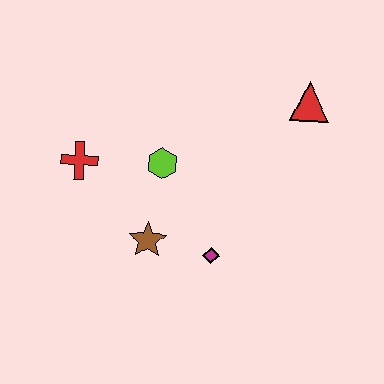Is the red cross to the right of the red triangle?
No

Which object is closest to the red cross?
The lime hexagon is closest to the red cross.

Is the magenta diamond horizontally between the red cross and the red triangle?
Yes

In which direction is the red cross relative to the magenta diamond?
The red cross is to the left of the magenta diamond.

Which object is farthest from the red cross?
The red triangle is farthest from the red cross.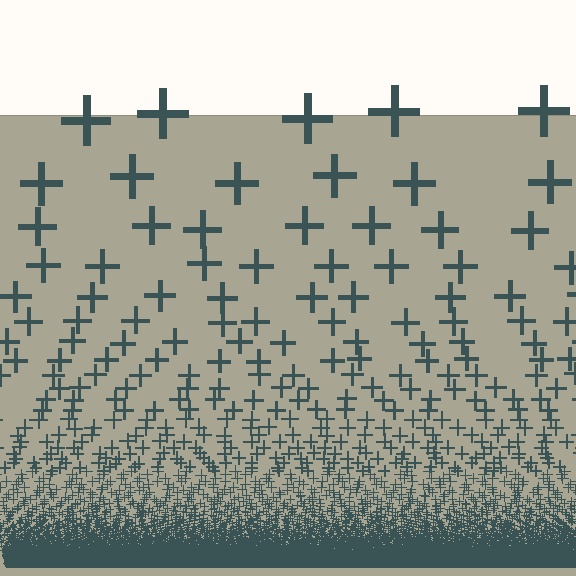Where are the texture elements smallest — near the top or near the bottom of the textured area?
Near the bottom.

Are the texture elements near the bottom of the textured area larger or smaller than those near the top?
Smaller. The gradient is inverted — elements near the bottom are smaller and denser.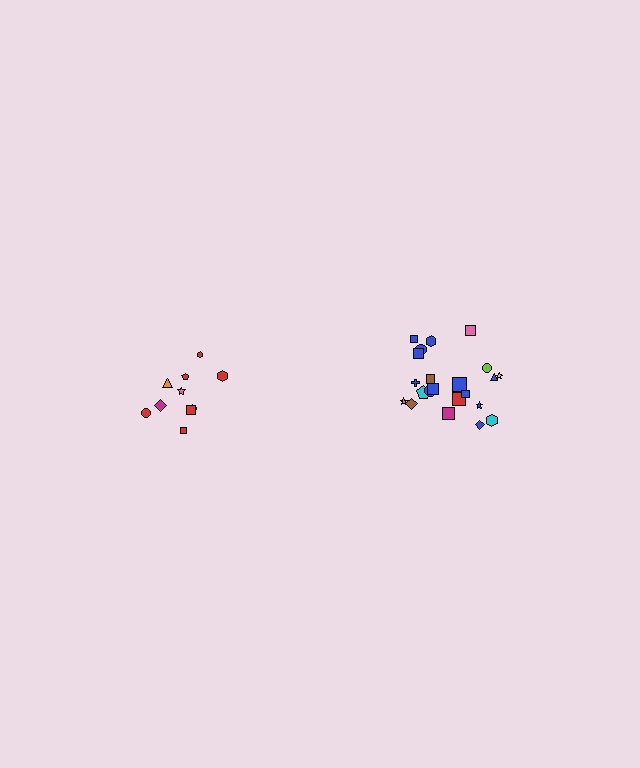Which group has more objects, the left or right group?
The right group.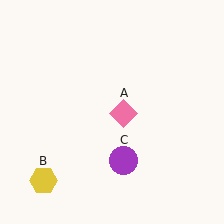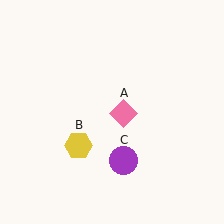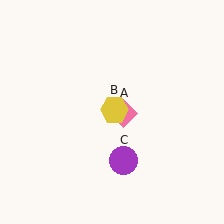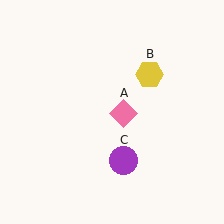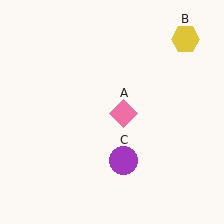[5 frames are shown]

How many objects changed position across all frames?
1 object changed position: yellow hexagon (object B).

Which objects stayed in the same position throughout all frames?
Pink diamond (object A) and purple circle (object C) remained stationary.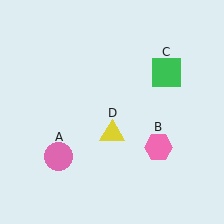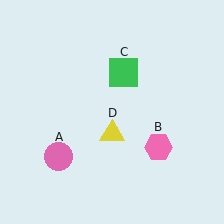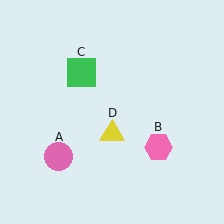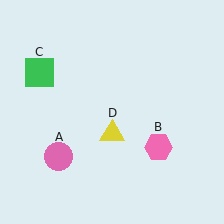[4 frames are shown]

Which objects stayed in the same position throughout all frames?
Pink circle (object A) and pink hexagon (object B) and yellow triangle (object D) remained stationary.